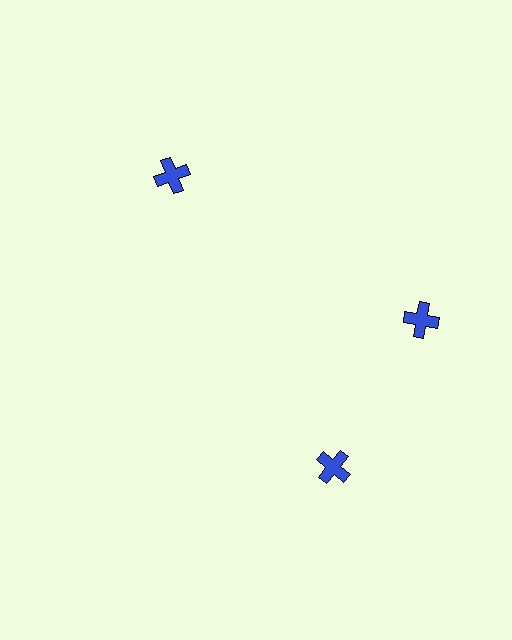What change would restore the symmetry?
The symmetry would be restored by rotating it back into even spacing with its neighbors so that all 3 crosses sit at equal angles and equal distance from the center.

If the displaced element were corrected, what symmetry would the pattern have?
It would have 3-fold rotational symmetry — the pattern would map onto itself every 120 degrees.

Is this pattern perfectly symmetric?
No. The 3 blue crosses are arranged in a ring, but one element near the 7 o'clock position is rotated out of alignment along the ring, breaking the 3-fold rotational symmetry.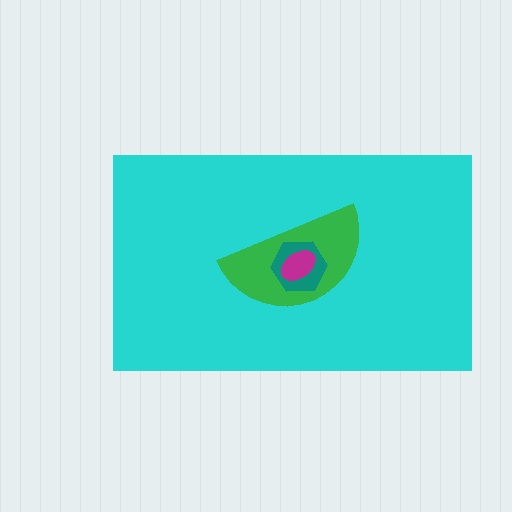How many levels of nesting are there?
4.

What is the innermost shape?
The magenta ellipse.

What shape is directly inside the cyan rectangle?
The green semicircle.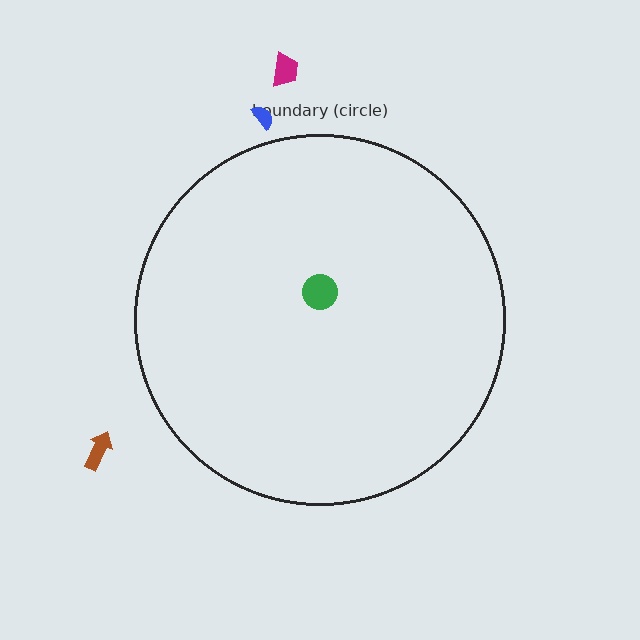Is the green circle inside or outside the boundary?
Inside.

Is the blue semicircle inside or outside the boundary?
Outside.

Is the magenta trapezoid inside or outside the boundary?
Outside.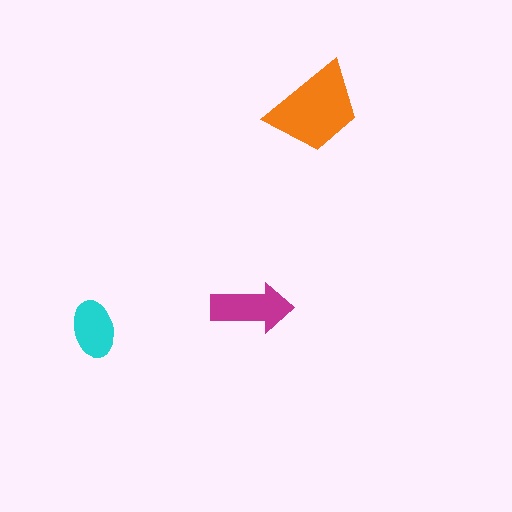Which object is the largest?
The orange trapezoid.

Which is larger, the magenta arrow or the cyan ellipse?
The magenta arrow.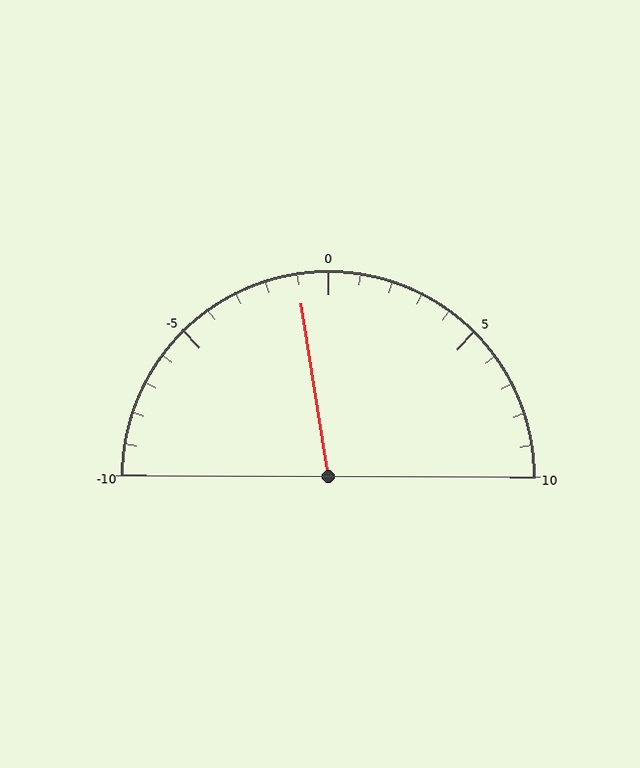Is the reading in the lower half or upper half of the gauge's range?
The reading is in the lower half of the range (-10 to 10).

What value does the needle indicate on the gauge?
The needle indicates approximately -1.